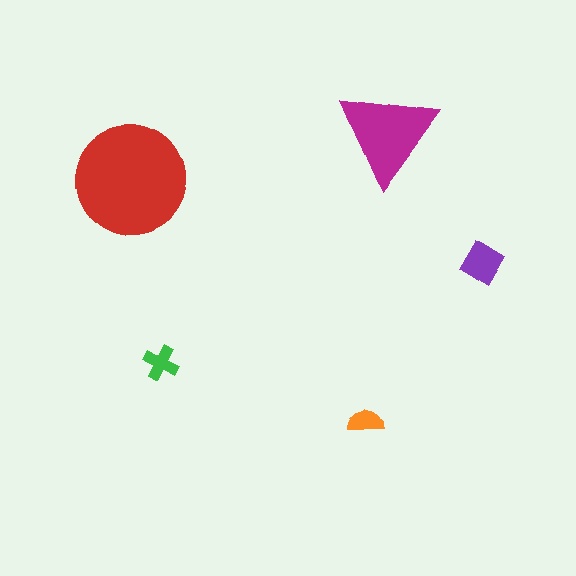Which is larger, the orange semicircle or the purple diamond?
The purple diamond.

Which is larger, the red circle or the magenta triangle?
The red circle.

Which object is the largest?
The red circle.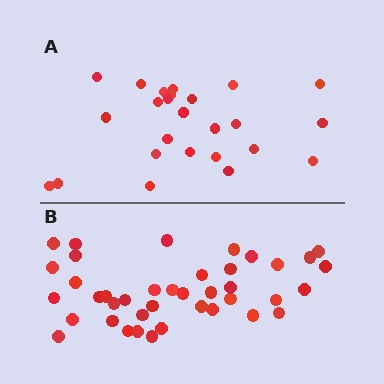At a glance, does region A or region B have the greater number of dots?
Region B (the bottom region) has more dots.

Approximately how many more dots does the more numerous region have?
Region B has approximately 15 more dots than region A.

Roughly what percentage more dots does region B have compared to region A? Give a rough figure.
About 60% more.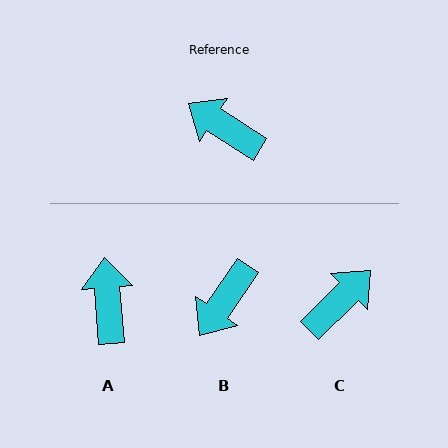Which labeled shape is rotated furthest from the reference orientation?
C, about 102 degrees away.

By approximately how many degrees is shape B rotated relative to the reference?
Approximately 88 degrees counter-clockwise.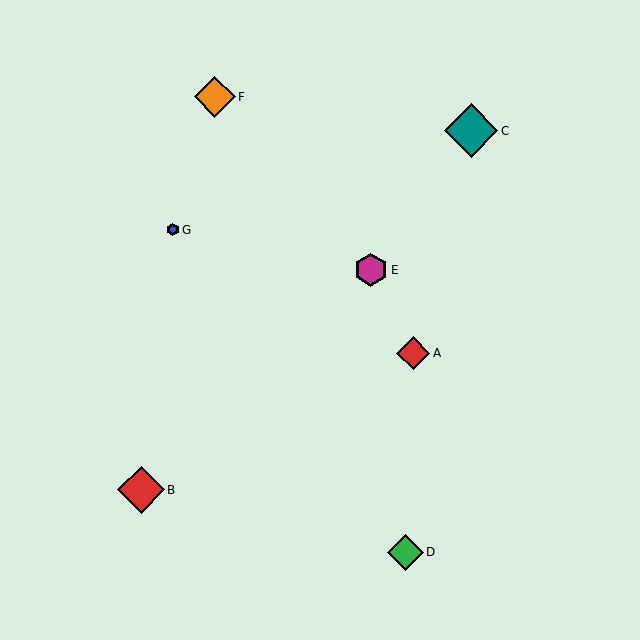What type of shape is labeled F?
Shape F is an orange diamond.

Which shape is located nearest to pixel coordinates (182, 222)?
The blue hexagon (labeled G) at (173, 230) is nearest to that location.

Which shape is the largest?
The teal diamond (labeled C) is the largest.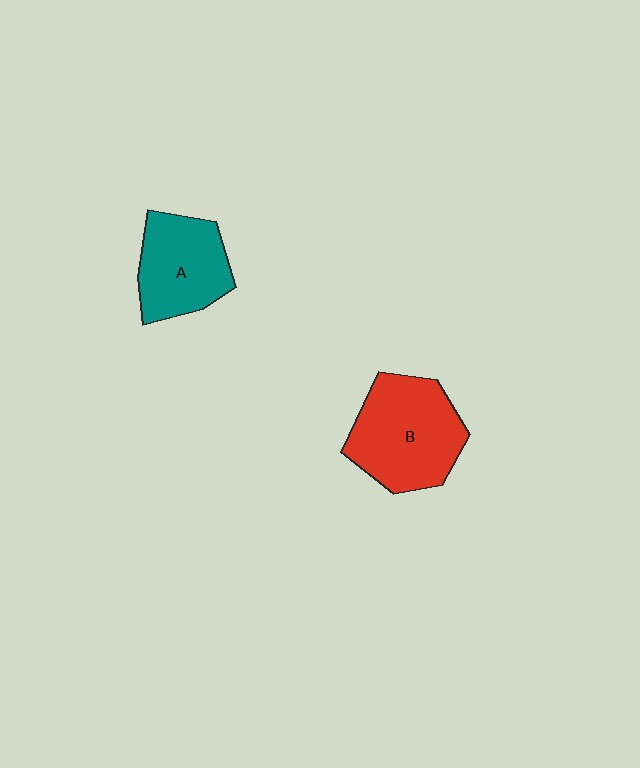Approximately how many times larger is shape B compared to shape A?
Approximately 1.3 times.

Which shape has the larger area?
Shape B (red).